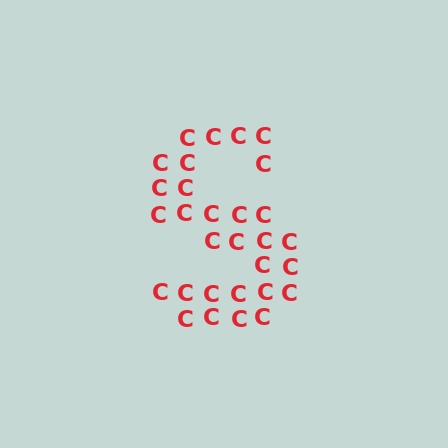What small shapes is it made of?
It is made of small letter C's.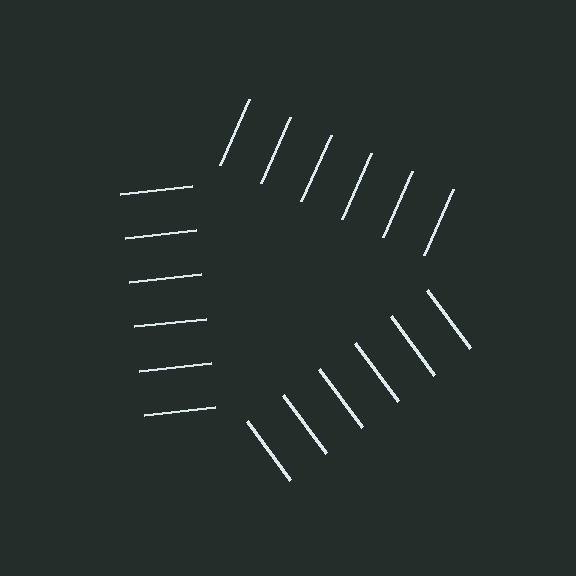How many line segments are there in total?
18 — 6 along each of the 3 edges.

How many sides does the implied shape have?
3 sides — the line-ends trace a triangle.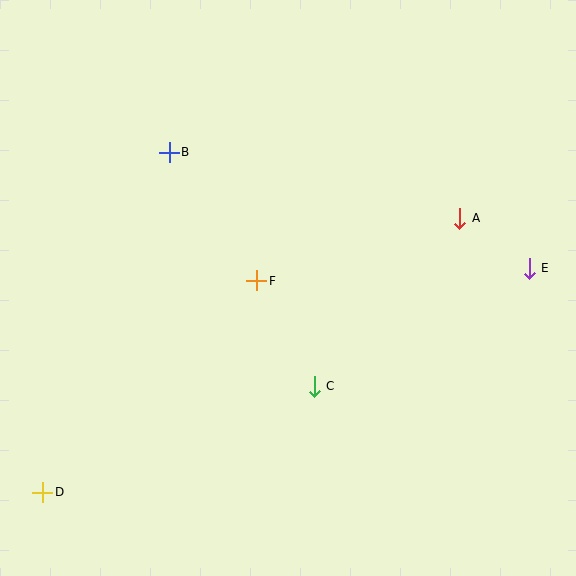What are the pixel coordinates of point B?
Point B is at (169, 152).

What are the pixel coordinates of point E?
Point E is at (529, 268).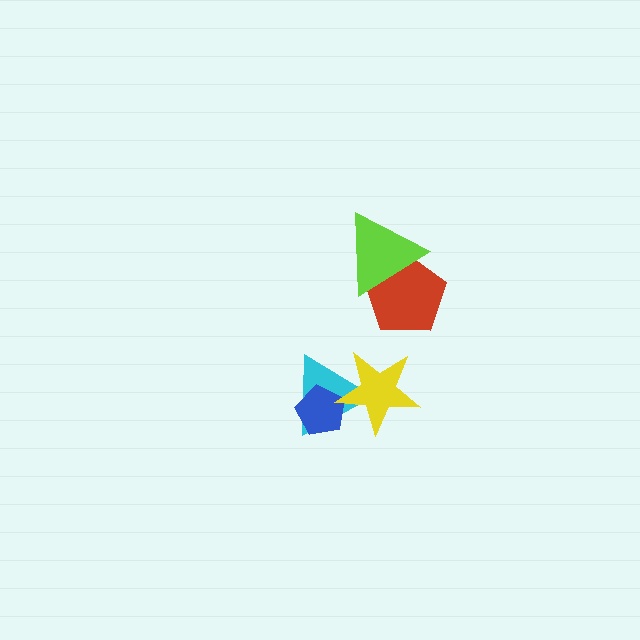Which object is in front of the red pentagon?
The lime triangle is in front of the red pentagon.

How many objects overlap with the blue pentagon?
2 objects overlap with the blue pentagon.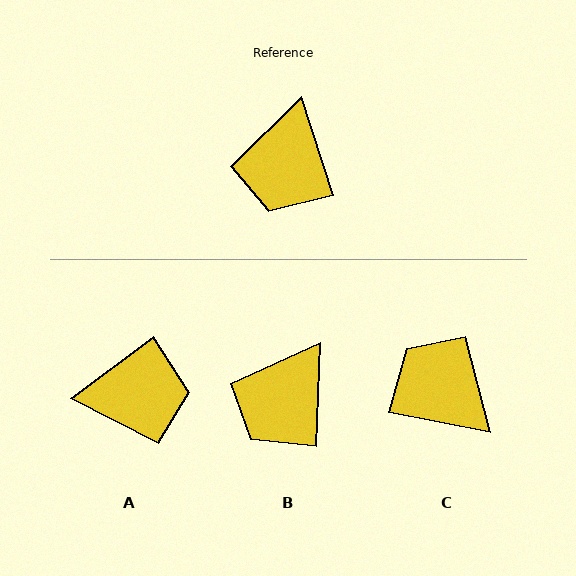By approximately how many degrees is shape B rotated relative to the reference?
Approximately 20 degrees clockwise.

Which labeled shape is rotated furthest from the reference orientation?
C, about 119 degrees away.